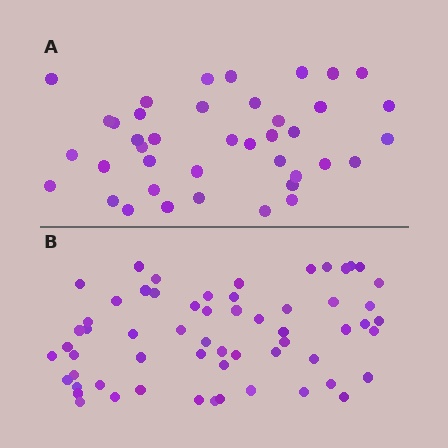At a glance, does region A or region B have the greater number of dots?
Region B (the bottom region) has more dots.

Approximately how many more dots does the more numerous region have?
Region B has approximately 20 more dots than region A.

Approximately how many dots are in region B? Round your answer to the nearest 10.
About 60 dots.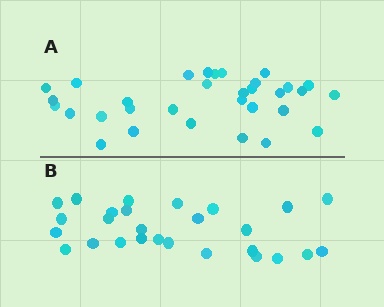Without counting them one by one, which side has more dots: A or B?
Region A (the top region) has more dots.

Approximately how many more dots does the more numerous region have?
Region A has about 5 more dots than region B.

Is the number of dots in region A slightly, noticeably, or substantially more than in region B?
Region A has only slightly more — the two regions are fairly close. The ratio is roughly 1.2 to 1.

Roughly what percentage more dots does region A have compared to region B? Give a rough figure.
About 20% more.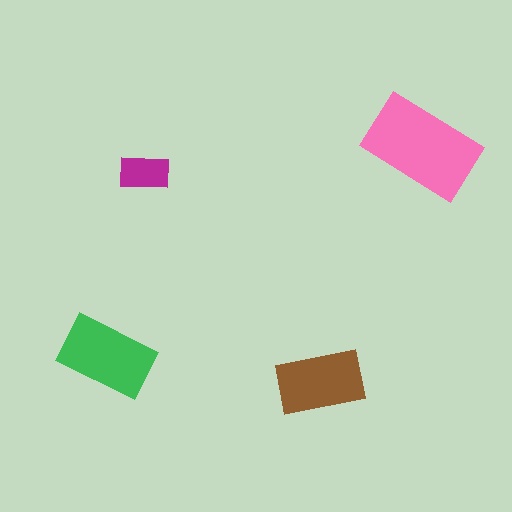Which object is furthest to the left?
The green rectangle is leftmost.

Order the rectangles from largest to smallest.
the pink one, the green one, the brown one, the magenta one.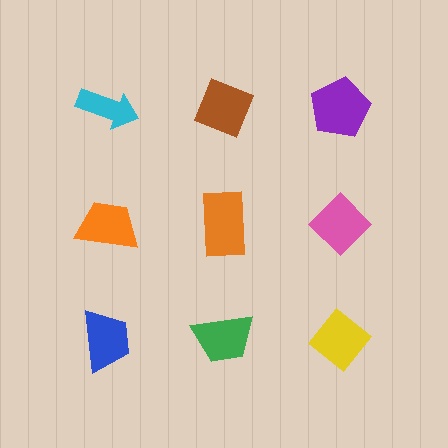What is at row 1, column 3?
A purple pentagon.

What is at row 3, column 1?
A blue trapezoid.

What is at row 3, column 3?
A yellow diamond.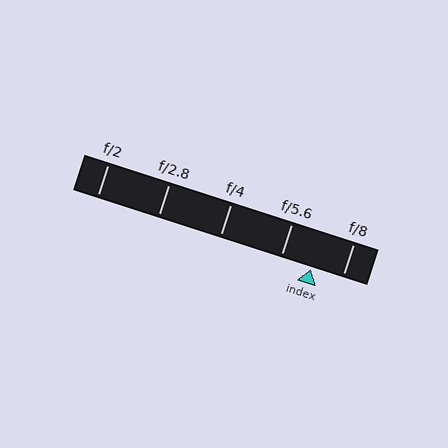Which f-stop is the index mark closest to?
The index mark is closest to f/5.6.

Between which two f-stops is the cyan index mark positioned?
The index mark is between f/5.6 and f/8.